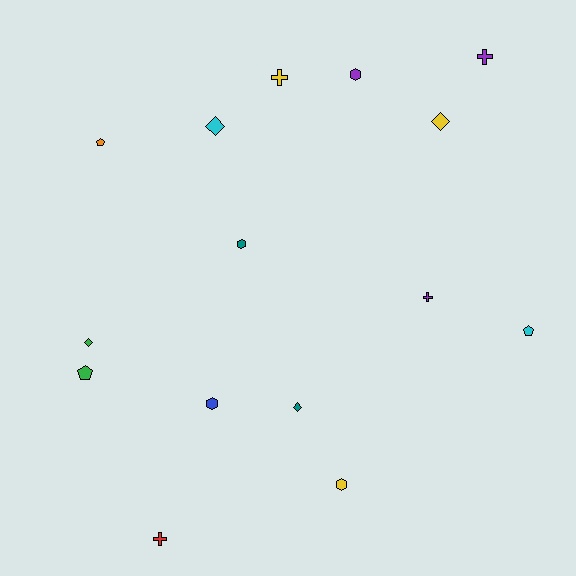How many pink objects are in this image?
There are no pink objects.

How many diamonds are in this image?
There are 4 diamonds.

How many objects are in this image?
There are 15 objects.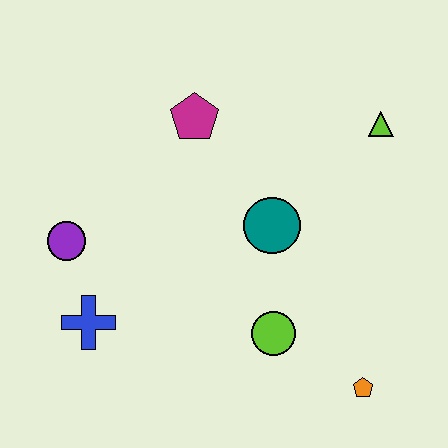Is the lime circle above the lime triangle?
No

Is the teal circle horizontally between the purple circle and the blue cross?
No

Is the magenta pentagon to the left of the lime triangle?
Yes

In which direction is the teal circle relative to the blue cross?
The teal circle is to the right of the blue cross.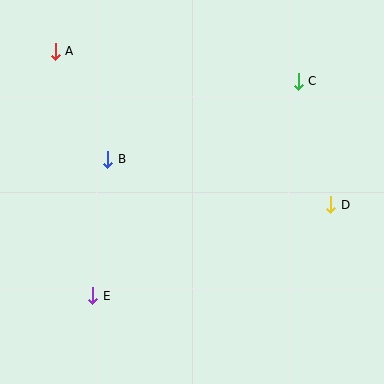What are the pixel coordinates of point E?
Point E is at (93, 296).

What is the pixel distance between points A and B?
The distance between A and B is 120 pixels.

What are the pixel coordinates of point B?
Point B is at (108, 159).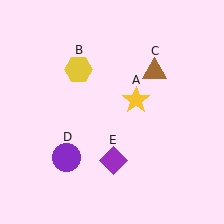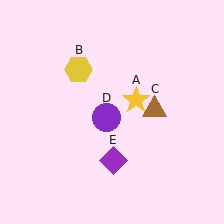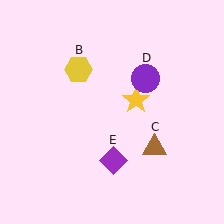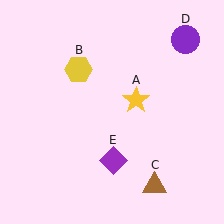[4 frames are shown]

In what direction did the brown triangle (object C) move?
The brown triangle (object C) moved down.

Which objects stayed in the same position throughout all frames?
Yellow star (object A) and yellow hexagon (object B) and purple diamond (object E) remained stationary.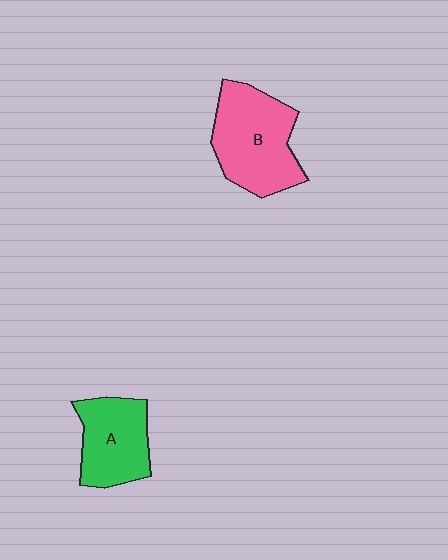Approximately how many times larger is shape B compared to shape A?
Approximately 1.3 times.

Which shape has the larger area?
Shape B (pink).